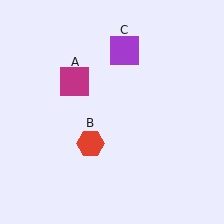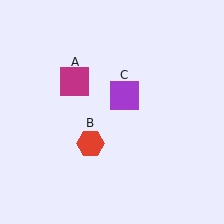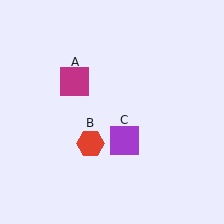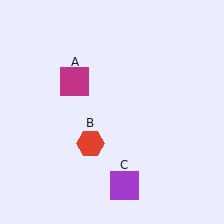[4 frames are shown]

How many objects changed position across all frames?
1 object changed position: purple square (object C).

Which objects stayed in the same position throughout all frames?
Magenta square (object A) and red hexagon (object B) remained stationary.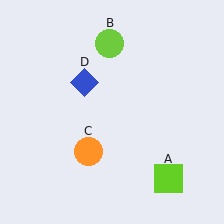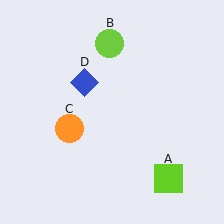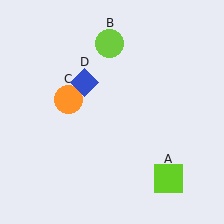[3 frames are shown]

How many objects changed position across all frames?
1 object changed position: orange circle (object C).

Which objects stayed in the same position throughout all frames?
Lime square (object A) and lime circle (object B) and blue diamond (object D) remained stationary.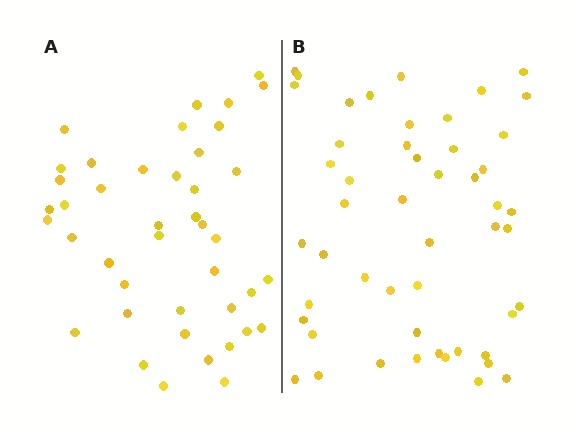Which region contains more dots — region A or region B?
Region B (the right region) has more dots.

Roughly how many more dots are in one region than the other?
Region B has roughly 8 or so more dots than region A.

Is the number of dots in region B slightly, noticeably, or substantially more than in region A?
Region B has only slightly more — the two regions are fairly close. The ratio is roughly 1.2 to 1.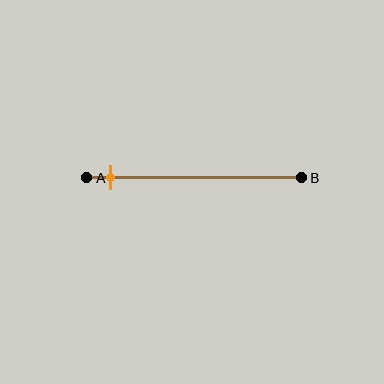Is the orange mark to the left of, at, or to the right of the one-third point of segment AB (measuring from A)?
The orange mark is to the left of the one-third point of segment AB.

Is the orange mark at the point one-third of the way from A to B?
No, the mark is at about 10% from A, not at the 33% one-third point.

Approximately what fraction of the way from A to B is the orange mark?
The orange mark is approximately 10% of the way from A to B.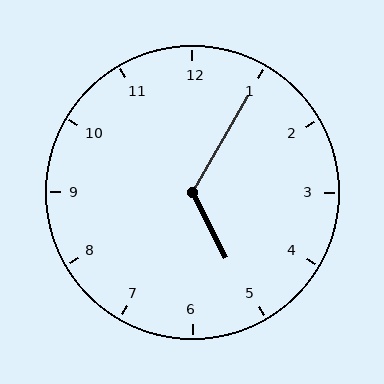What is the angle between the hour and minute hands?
Approximately 122 degrees.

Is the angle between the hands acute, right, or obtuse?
It is obtuse.